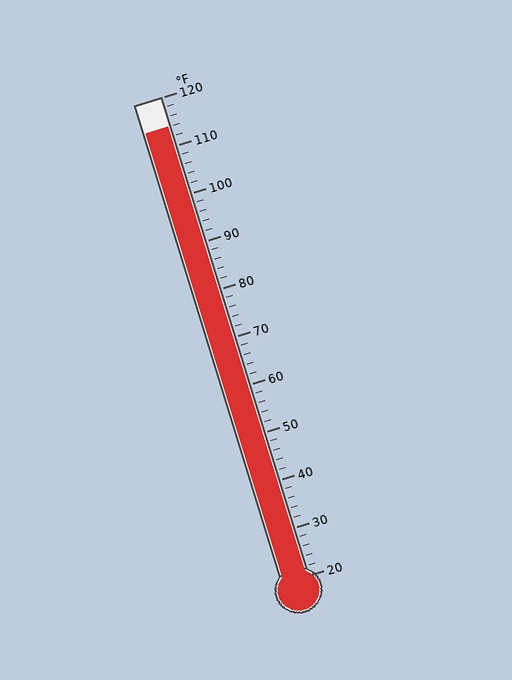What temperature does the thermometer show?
The thermometer shows approximately 114°F.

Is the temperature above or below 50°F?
The temperature is above 50°F.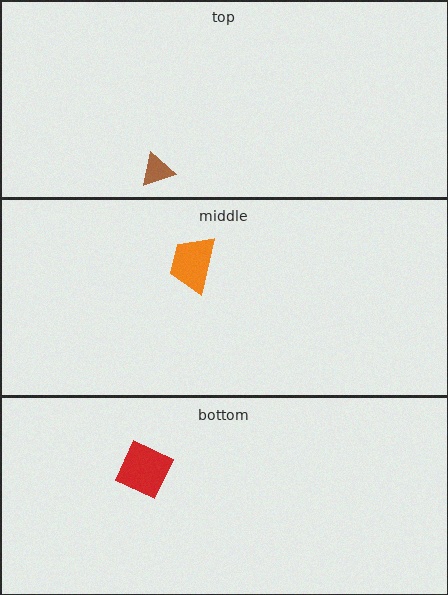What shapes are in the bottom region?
The red diamond.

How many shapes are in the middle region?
1.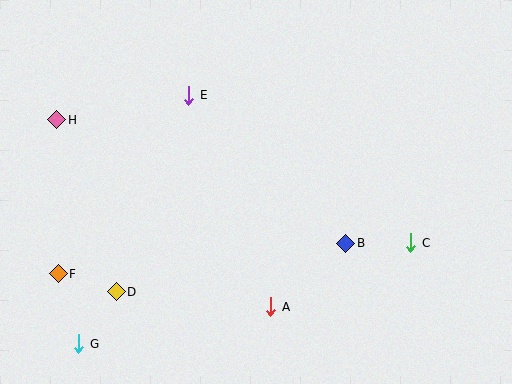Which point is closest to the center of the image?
Point B at (346, 243) is closest to the center.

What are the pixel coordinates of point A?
Point A is at (270, 307).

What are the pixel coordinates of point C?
Point C is at (411, 243).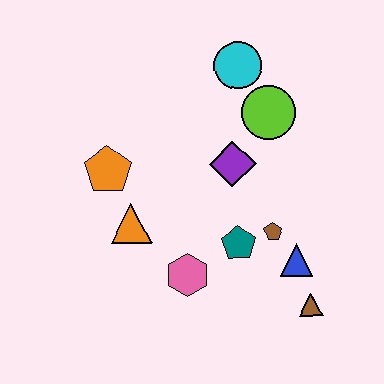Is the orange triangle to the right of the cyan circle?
No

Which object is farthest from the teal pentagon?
The cyan circle is farthest from the teal pentagon.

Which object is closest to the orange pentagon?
The orange triangle is closest to the orange pentagon.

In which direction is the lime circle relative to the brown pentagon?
The lime circle is above the brown pentagon.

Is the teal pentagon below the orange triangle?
Yes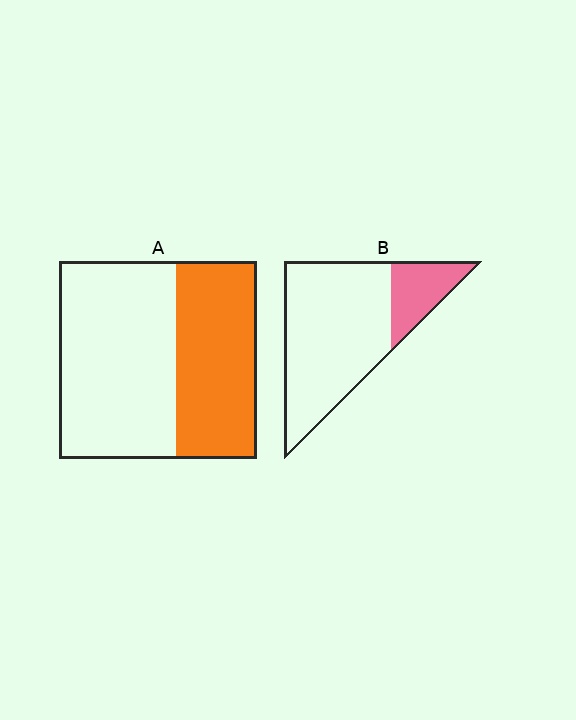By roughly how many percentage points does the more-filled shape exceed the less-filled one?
By roughly 20 percentage points (A over B).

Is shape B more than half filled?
No.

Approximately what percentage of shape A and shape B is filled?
A is approximately 40% and B is approximately 20%.